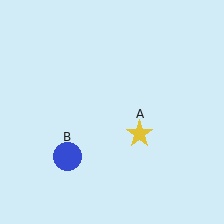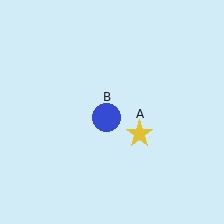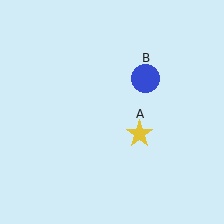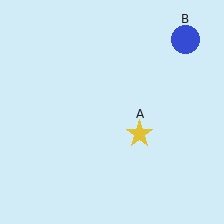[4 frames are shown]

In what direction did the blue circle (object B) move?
The blue circle (object B) moved up and to the right.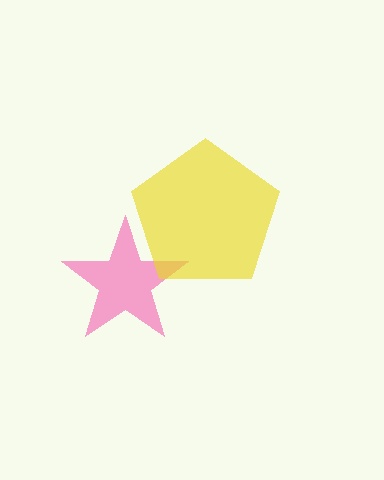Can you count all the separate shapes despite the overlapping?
Yes, there are 2 separate shapes.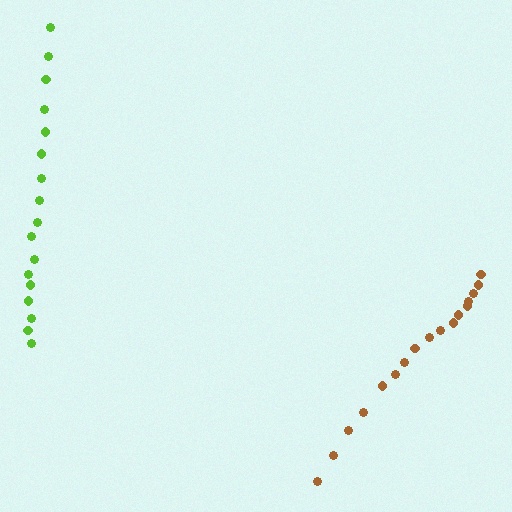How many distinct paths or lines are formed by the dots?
There are 2 distinct paths.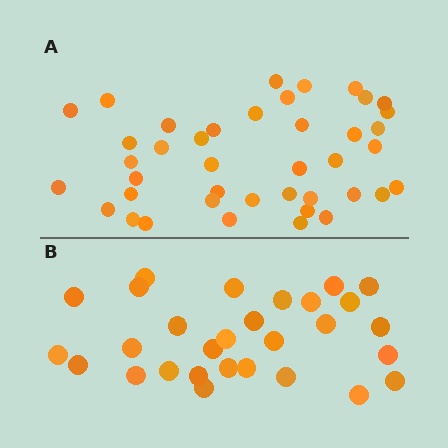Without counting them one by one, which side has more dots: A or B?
Region A (the top region) has more dots.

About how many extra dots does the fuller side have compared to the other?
Region A has roughly 12 or so more dots than region B.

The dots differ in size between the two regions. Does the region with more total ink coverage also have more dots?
No. Region B has more total ink coverage because its dots are larger, but region A actually contains more individual dots. Total area can be misleading — the number of items is what matters here.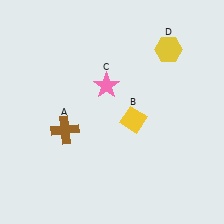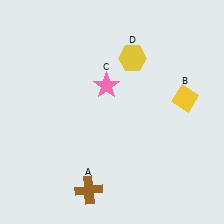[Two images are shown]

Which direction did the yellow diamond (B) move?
The yellow diamond (B) moved right.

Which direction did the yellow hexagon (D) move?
The yellow hexagon (D) moved left.